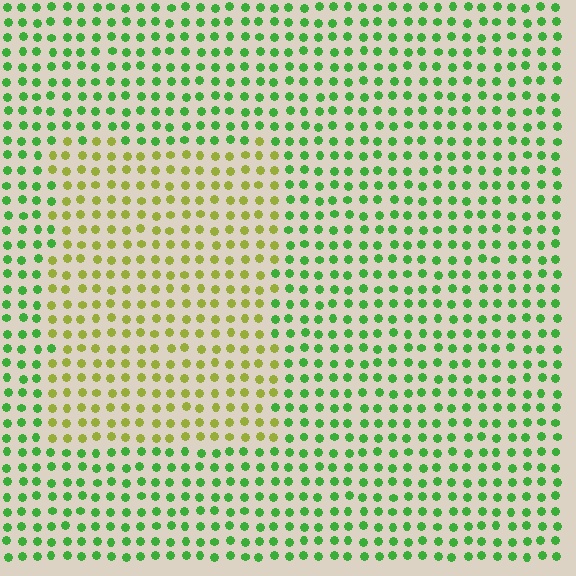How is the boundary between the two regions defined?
The boundary is defined purely by a slight shift in hue (about 48 degrees). Spacing, size, and orientation are identical on both sides.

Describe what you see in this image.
The image is filled with small green elements in a uniform arrangement. A rectangle-shaped region is visible where the elements are tinted to a slightly different hue, forming a subtle color boundary.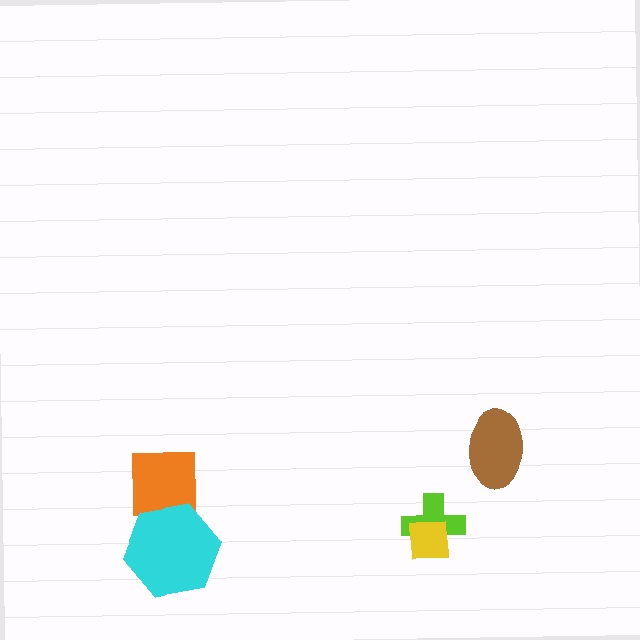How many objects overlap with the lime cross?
1 object overlaps with the lime cross.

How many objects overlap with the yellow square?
1 object overlaps with the yellow square.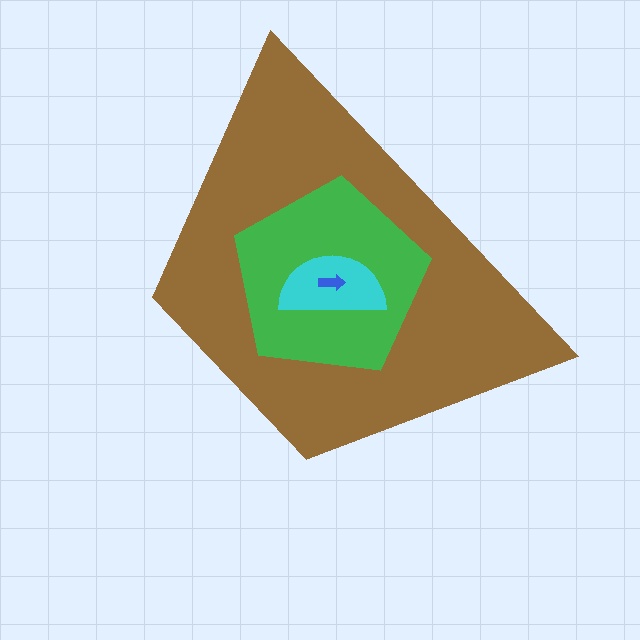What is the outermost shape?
The brown trapezoid.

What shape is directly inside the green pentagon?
The cyan semicircle.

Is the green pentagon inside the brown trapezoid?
Yes.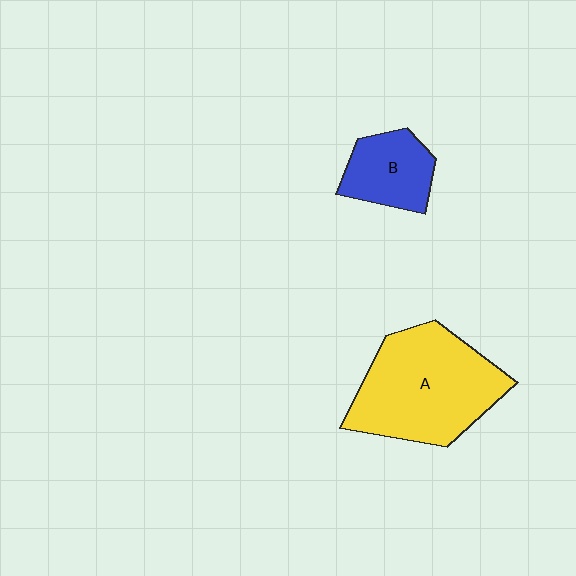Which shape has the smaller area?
Shape B (blue).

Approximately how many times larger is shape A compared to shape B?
Approximately 2.3 times.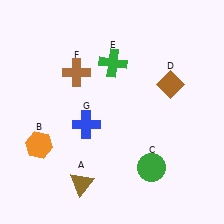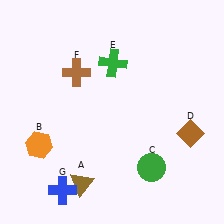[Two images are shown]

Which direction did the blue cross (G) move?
The blue cross (G) moved down.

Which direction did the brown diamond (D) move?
The brown diamond (D) moved down.